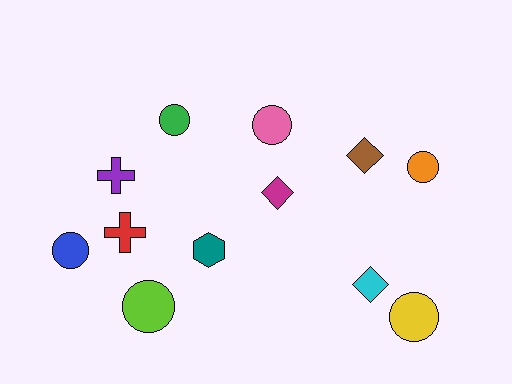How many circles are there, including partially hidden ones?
There are 6 circles.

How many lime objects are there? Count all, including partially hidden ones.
There is 1 lime object.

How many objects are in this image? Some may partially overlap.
There are 12 objects.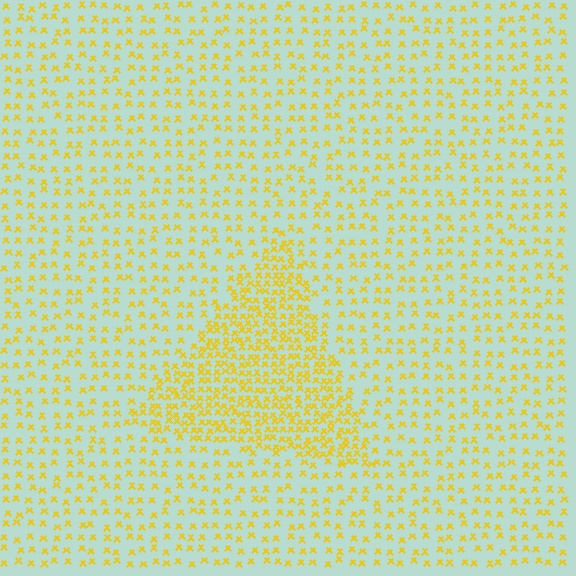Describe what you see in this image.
The image contains small yellow elements arranged at two different densities. A triangle-shaped region is visible where the elements are more densely packed than the surrounding area.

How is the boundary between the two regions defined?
The boundary is defined by a change in element density (approximately 2.3x ratio). All elements are the same color, size, and shape.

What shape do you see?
I see a triangle.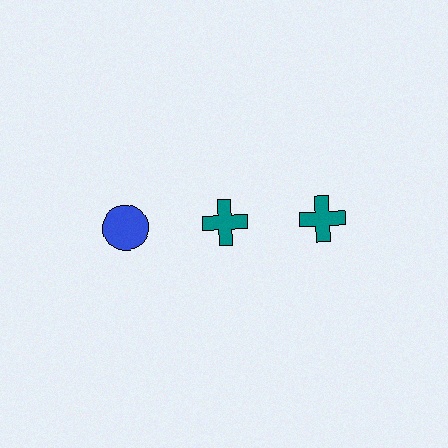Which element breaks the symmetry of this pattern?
The blue circle in the top row, leftmost column breaks the symmetry. All other shapes are teal crosses.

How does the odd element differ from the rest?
It differs in both color (blue instead of teal) and shape (circle instead of cross).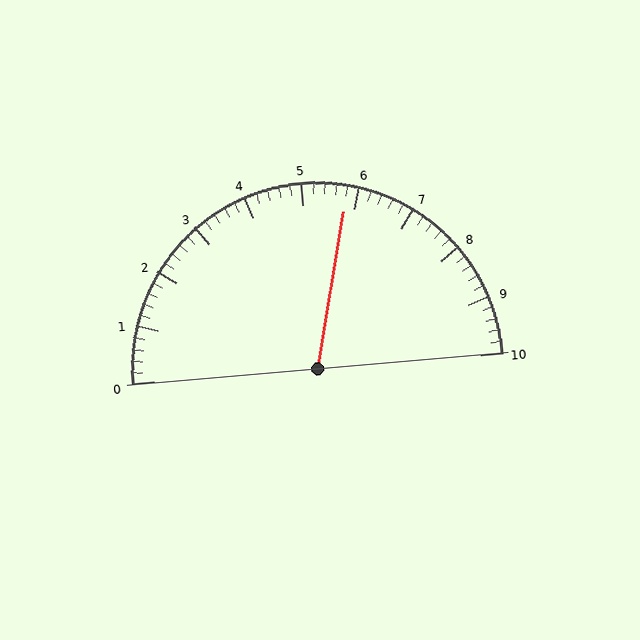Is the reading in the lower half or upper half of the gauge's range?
The reading is in the upper half of the range (0 to 10).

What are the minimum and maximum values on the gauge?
The gauge ranges from 0 to 10.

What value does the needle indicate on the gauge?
The needle indicates approximately 5.8.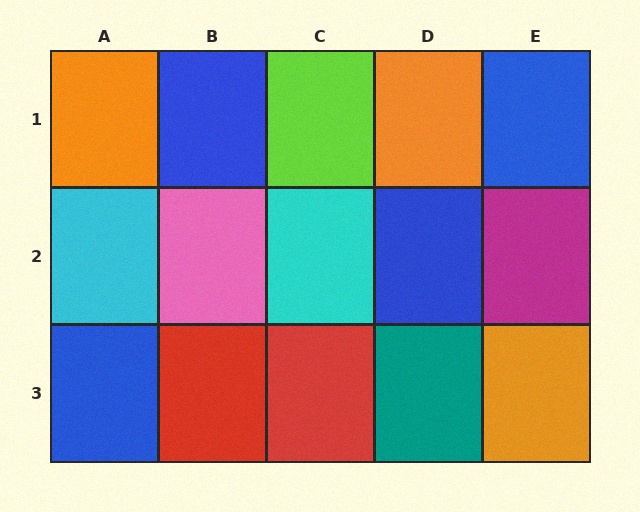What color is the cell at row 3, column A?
Blue.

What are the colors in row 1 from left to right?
Orange, blue, lime, orange, blue.